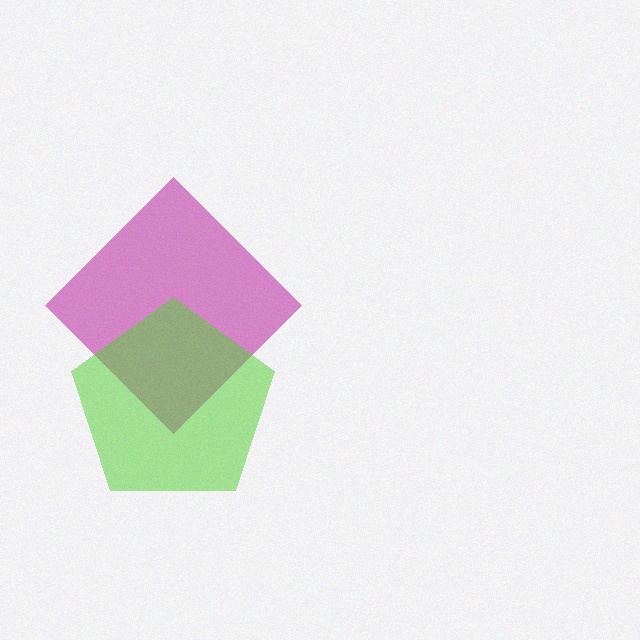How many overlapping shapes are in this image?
There are 2 overlapping shapes in the image.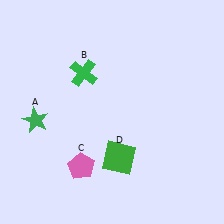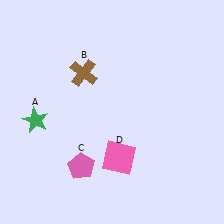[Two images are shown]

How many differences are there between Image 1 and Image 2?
There are 2 differences between the two images.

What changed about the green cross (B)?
In Image 1, B is green. In Image 2, it changed to brown.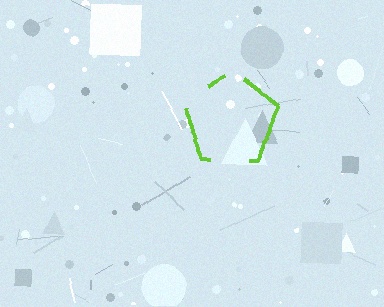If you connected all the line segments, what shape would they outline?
They would outline a pentagon.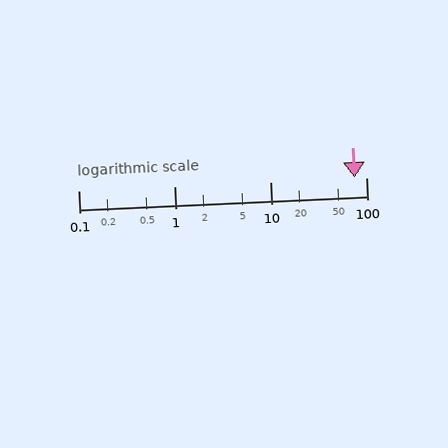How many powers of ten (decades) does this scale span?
The scale spans 3 decades, from 0.1 to 100.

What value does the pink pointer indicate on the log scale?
The pointer indicates approximately 76.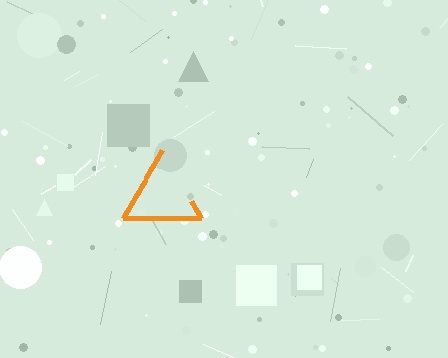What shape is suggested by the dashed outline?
The dashed outline suggests a triangle.